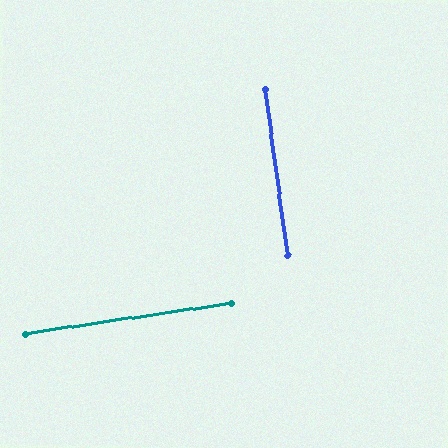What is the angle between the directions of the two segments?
Approximately 89 degrees.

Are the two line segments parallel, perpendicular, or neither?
Perpendicular — they meet at approximately 89°.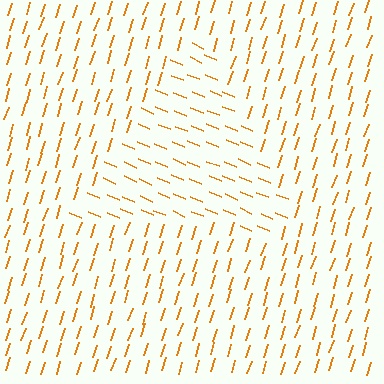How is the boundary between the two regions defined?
The boundary is defined purely by a change in line orientation (approximately 85 degrees difference). All lines are the same color and thickness.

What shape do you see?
I see a triangle.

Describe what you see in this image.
The image is filled with small orange line segments. A triangle region in the image has lines oriented differently from the surrounding lines, creating a visible texture boundary.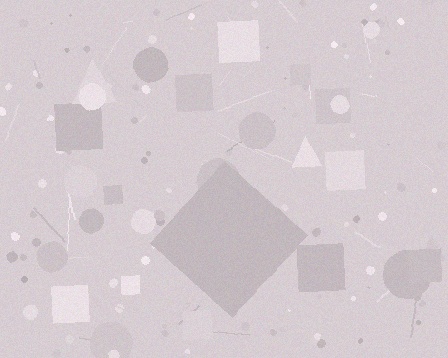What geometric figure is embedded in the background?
A diamond is embedded in the background.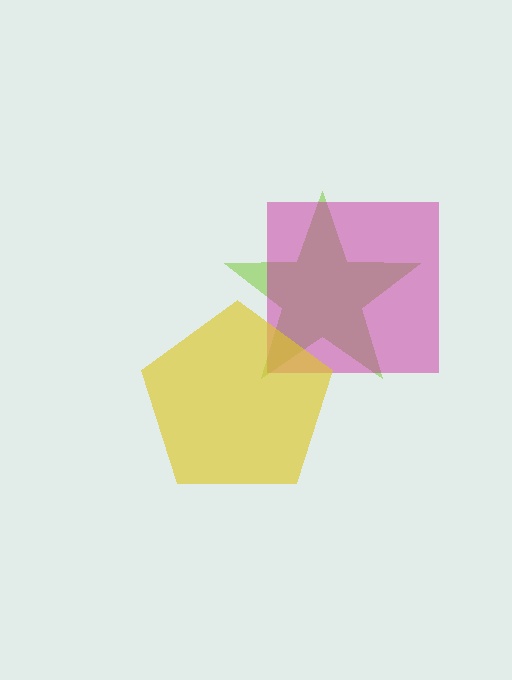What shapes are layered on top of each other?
The layered shapes are: a lime star, a magenta square, a yellow pentagon.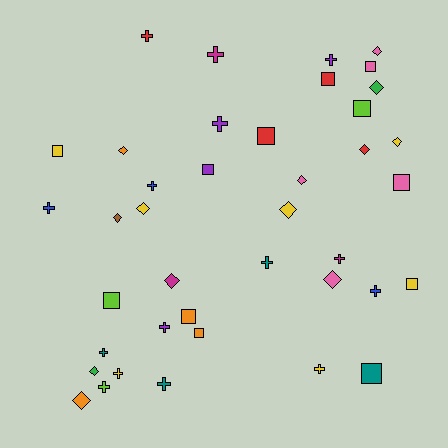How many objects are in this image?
There are 40 objects.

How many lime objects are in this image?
There are 3 lime objects.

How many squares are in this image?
There are 12 squares.